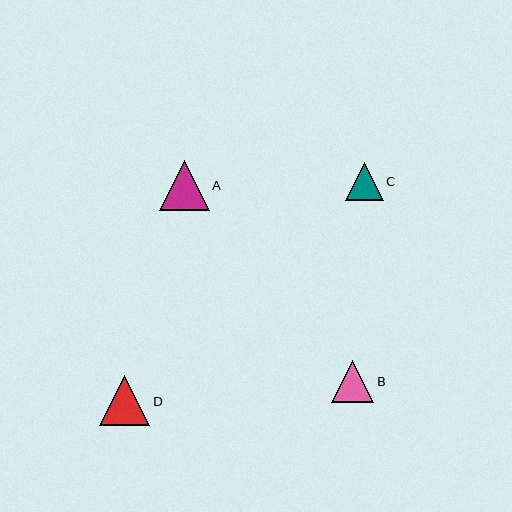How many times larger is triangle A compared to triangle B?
Triangle A is approximately 1.2 times the size of triangle B.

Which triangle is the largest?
Triangle D is the largest with a size of approximately 50 pixels.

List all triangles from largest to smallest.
From largest to smallest: D, A, B, C.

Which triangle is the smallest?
Triangle C is the smallest with a size of approximately 38 pixels.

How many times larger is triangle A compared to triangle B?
Triangle A is approximately 1.2 times the size of triangle B.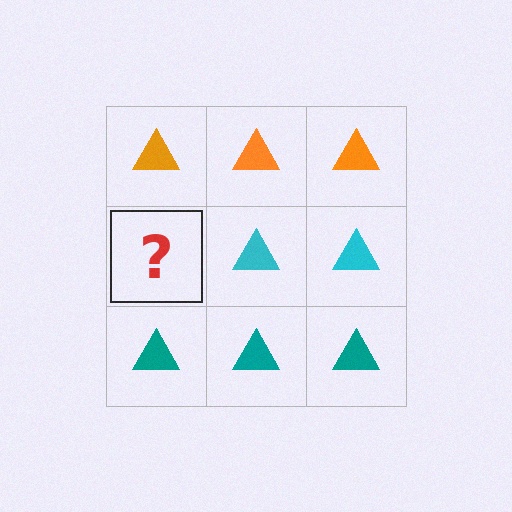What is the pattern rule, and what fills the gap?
The rule is that each row has a consistent color. The gap should be filled with a cyan triangle.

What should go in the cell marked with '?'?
The missing cell should contain a cyan triangle.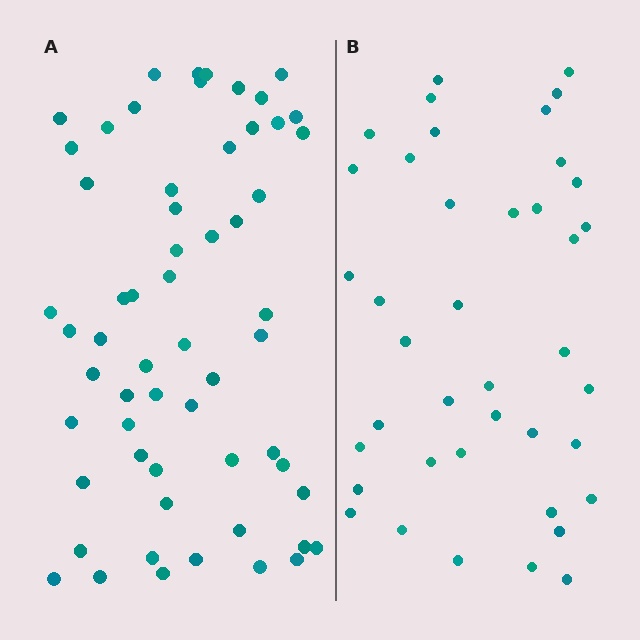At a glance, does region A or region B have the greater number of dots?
Region A (the left region) has more dots.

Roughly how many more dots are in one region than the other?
Region A has approximately 20 more dots than region B.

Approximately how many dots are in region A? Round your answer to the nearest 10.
About 60 dots. (The exact count is 59, which rounds to 60.)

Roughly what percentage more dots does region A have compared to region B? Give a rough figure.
About 50% more.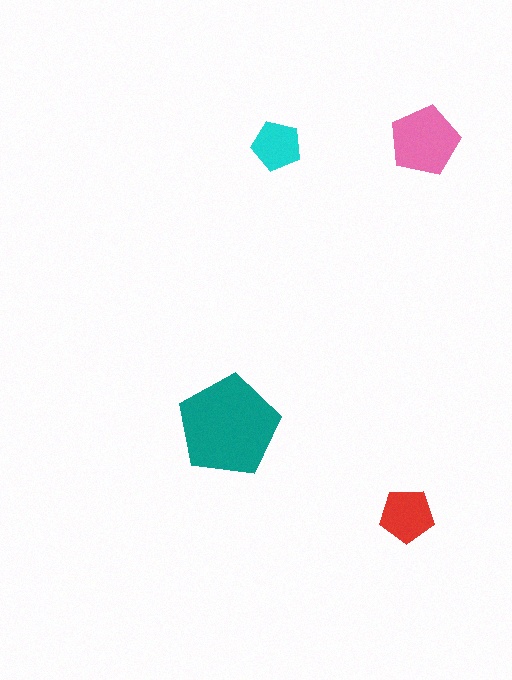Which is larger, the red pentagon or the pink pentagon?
The pink one.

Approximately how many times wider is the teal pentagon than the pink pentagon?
About 1.5 times wider.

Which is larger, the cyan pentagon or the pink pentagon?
The pink one.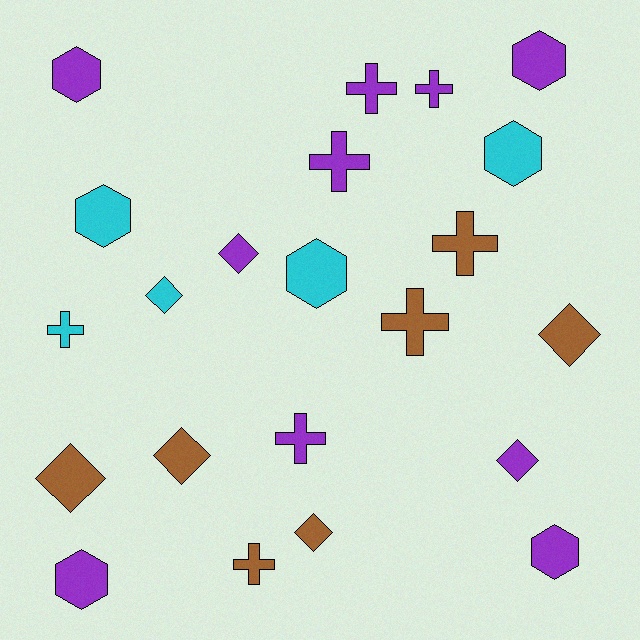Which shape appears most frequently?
Cross, with 8 objects.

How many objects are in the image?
There are 22 objects.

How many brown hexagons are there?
There are no brown hexagons.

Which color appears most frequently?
Purple, with 10 objects.